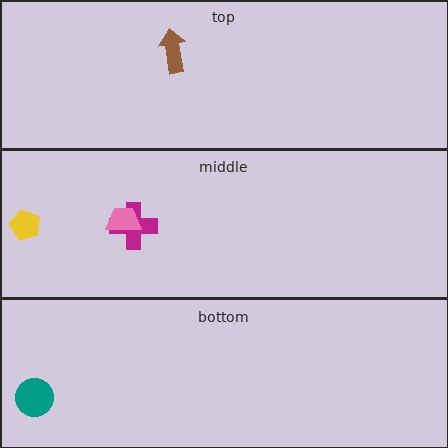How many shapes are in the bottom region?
1.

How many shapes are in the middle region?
3.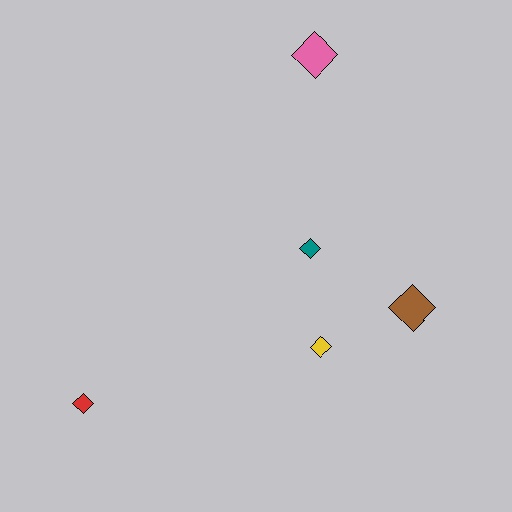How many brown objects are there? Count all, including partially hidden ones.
There is 1 brown object.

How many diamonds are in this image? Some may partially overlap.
There are 5 diamonds.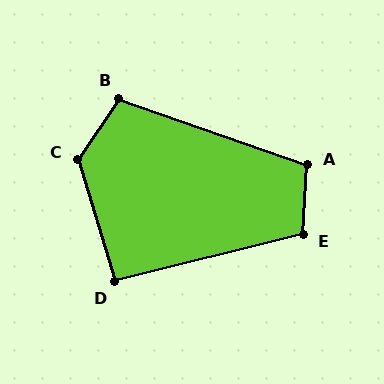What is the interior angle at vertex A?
Approximately 105 degrees (obtuse).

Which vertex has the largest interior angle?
C, at approximately 130 degrees.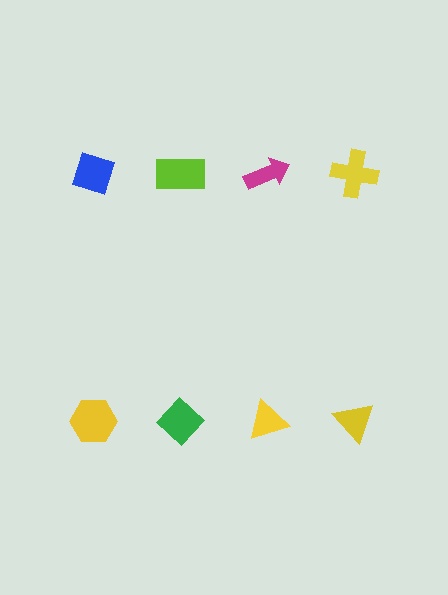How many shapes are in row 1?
4 shapes.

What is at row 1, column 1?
A blue diamond.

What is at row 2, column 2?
A green diamond.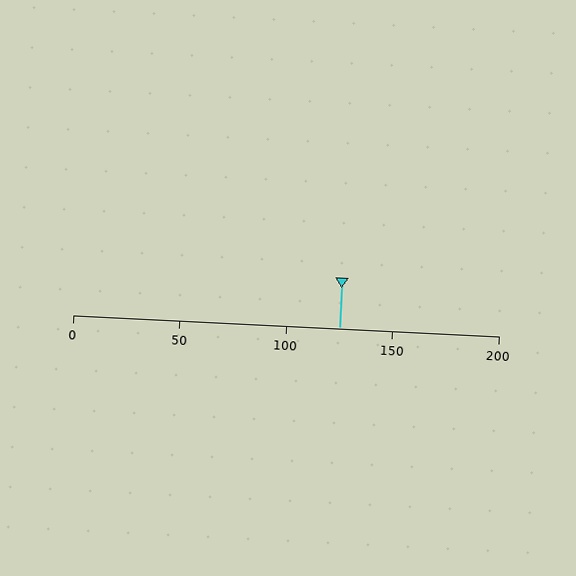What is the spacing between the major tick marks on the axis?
The major ticks are spaced 50 apart.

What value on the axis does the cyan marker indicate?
The marker indicates approximately 125.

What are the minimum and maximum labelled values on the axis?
The axis runs from 0 to 200.